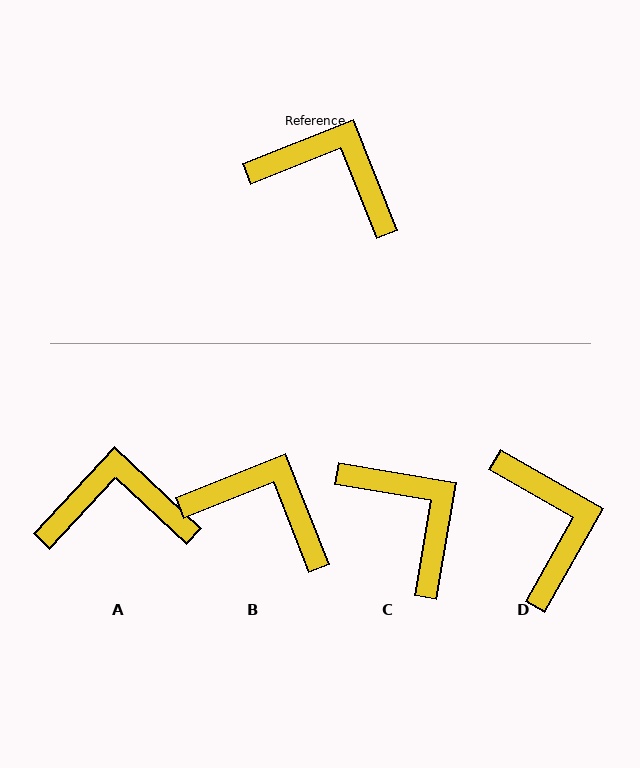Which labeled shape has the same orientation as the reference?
B.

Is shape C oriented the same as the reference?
No, it is off by about 31 degrees.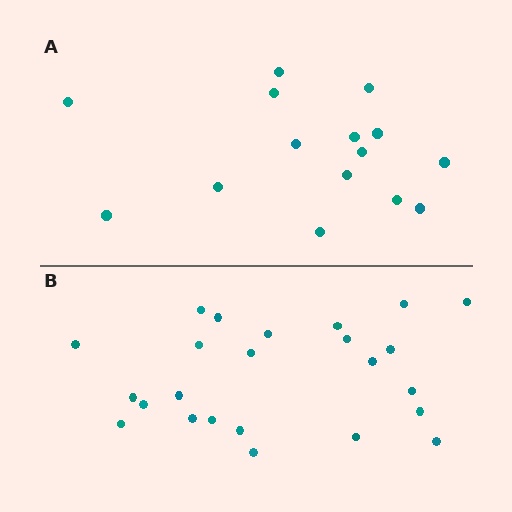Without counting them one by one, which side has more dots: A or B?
Region B (the bottom region) has more dots.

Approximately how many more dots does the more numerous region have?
Region B has roughly 8 or so more dots than region A.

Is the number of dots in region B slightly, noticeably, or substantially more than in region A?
Region B has substantially more. The ratio is roughly 1.6 to 1.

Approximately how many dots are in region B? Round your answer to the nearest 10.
About 20 dots. (The exact count is 24, which rounds to 20.)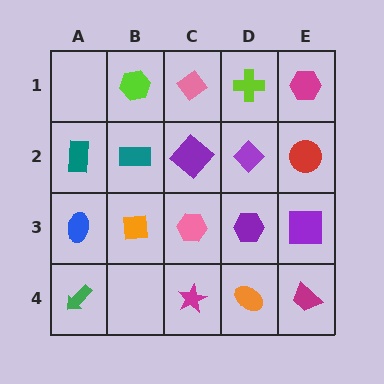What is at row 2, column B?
A teal rectangle.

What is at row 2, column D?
A purple diamond.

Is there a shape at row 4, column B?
No, that cell is empty.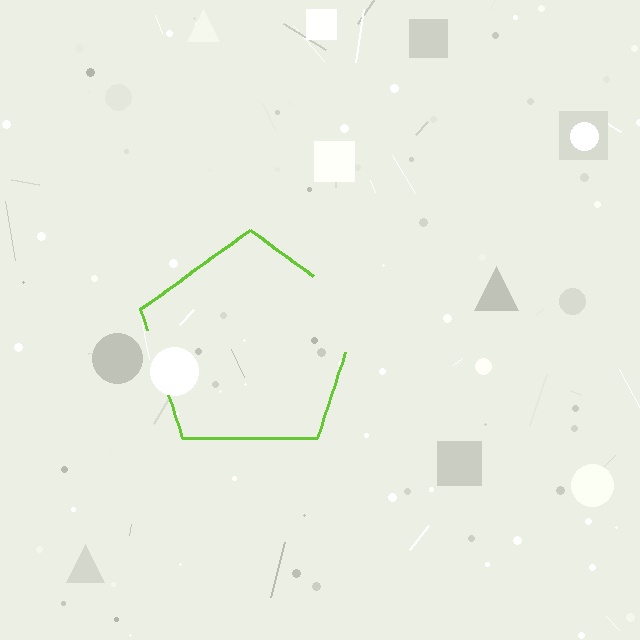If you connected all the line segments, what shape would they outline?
They would outline a pentagon.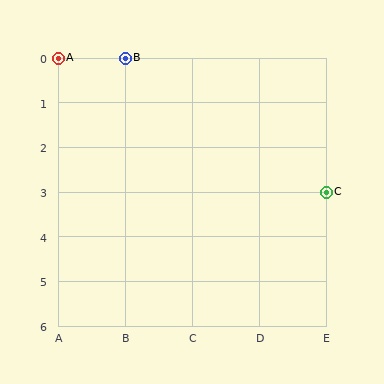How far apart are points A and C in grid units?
Points A and C are 4 columns and 3 rows apart (about 5.0 grid units diagonally).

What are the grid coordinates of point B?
Point B is at grid coordinates (B, 0).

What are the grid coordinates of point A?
Point A is at grid coordinates (A, 0).